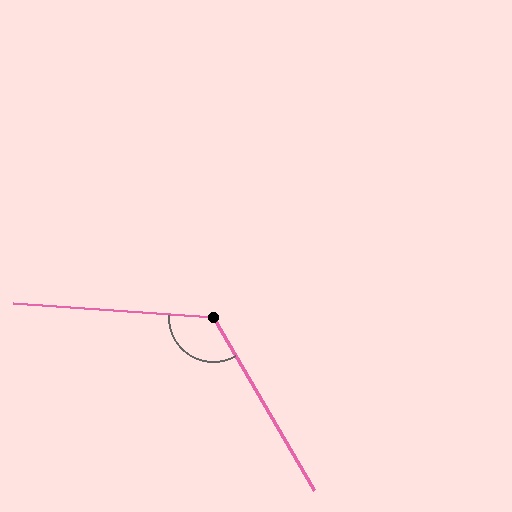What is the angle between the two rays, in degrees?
Approximately 124 degrees.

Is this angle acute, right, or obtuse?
It is obtuse.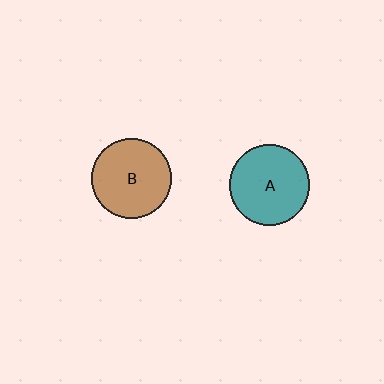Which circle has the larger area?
Circle A (teal).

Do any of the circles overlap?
No, none of the circles overlap.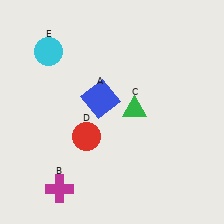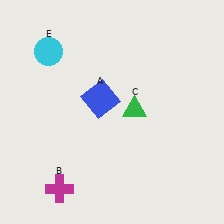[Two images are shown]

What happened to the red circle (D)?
The red circle (D) was removed in Image 2. It was in the bottom-left area of Image 1.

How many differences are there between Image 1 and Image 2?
There is 1 difference between the two images.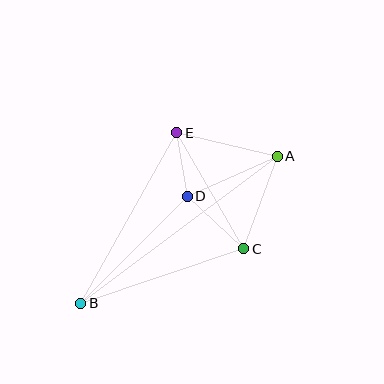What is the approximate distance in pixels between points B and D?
The distance between B and D is approximately 151 pixels.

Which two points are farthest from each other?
Points A and B are farthest from each other.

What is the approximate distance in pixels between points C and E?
The distance between C and E is approximately 134 pixels.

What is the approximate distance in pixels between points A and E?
The distance between A and E is approximately 103 pixels.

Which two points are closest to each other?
Points D and E are closest to each other.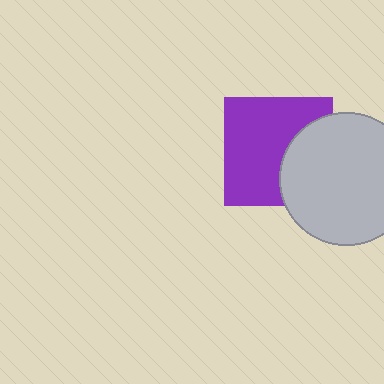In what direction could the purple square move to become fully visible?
The purple square could move left. That would shift it out from behind the light gray circle entirely.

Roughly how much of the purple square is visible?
Most of it is visible (roughly 66%).